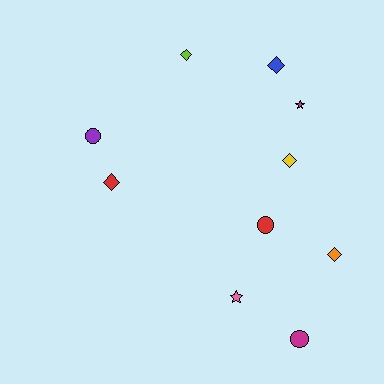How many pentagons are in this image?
There are no pentagons.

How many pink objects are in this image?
There is 1 pink object.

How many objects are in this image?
There are 10 objects.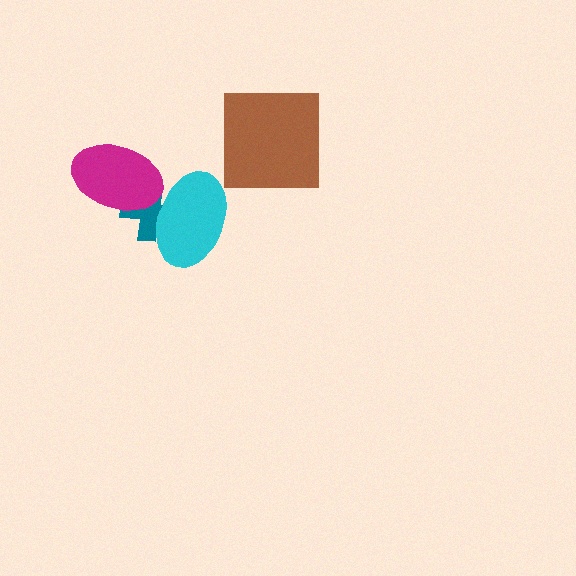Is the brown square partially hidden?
No, no other shape covers it.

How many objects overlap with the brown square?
0 objects overlap with the brown square.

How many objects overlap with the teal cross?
2 objects overlap with the teal cross.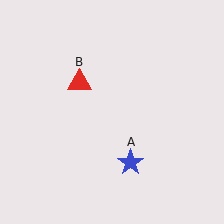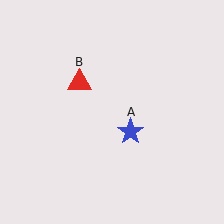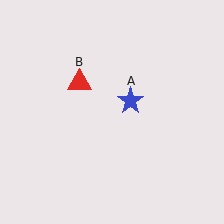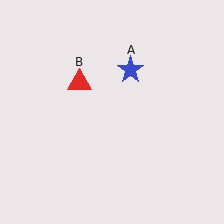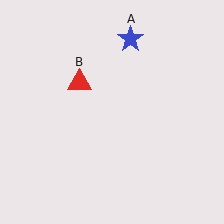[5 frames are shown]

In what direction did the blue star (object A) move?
The blue star (object A) moved up.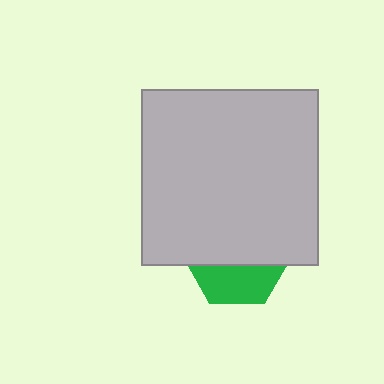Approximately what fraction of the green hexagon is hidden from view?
Roughly 63% of the green hexagon is hidden behind the light gray square.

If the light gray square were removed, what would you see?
You would see the complete green hexagon.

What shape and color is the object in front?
The object in front is a light gray square.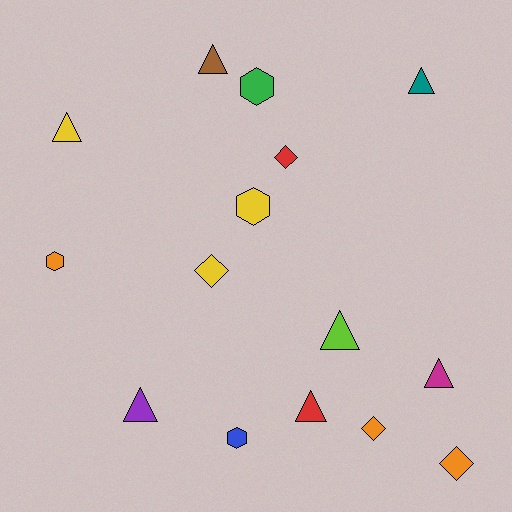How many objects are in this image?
There are 15 objects.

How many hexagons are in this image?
There are 4 hexagons.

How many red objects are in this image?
There are 2 red objects.